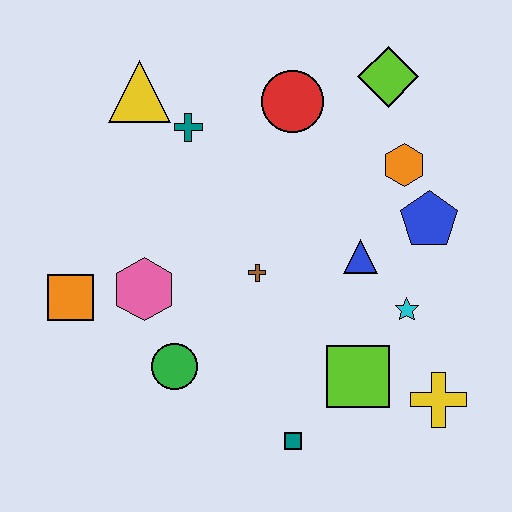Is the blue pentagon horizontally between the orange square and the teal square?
No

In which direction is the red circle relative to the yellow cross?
The red circle is above the yellow cross.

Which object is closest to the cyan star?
The blue triangle is closest to the cyan star.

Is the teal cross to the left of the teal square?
Yes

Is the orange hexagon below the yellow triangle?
Yes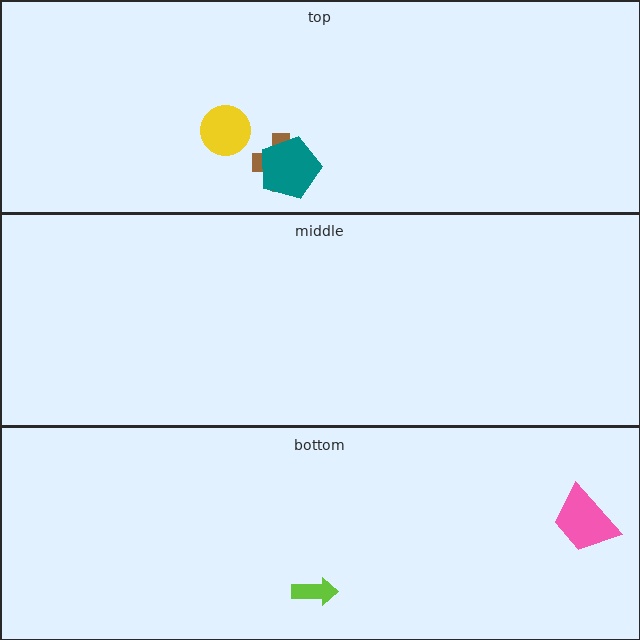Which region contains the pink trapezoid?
The bottom region.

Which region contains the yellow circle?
The top region.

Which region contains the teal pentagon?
The top region.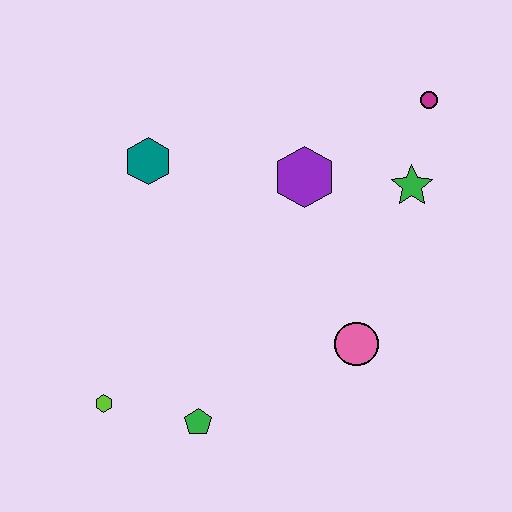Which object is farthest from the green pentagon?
The magenta circle is farthest from the green pentagon.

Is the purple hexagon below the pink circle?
No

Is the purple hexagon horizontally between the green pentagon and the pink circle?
Yes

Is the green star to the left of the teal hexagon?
No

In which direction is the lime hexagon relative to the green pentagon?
The lime hexagon is to the left of the green pentagon.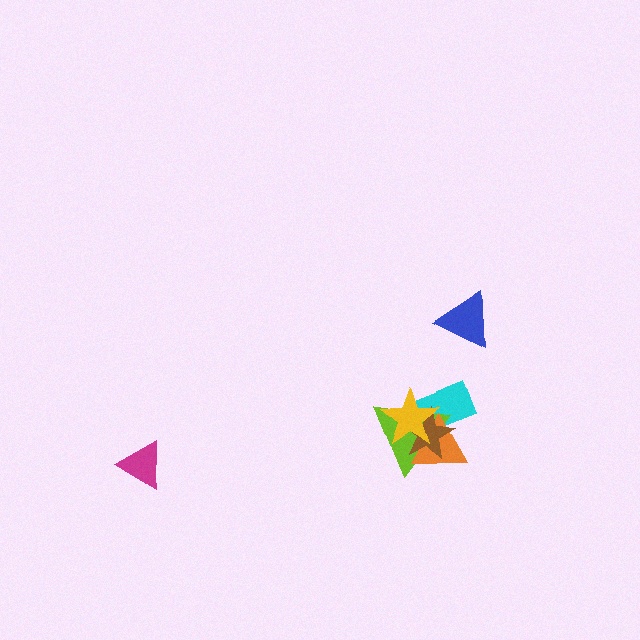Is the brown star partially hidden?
Yes, it is partially covered by another shape.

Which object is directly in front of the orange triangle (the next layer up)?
The brown star is directly in front of the orange triangle.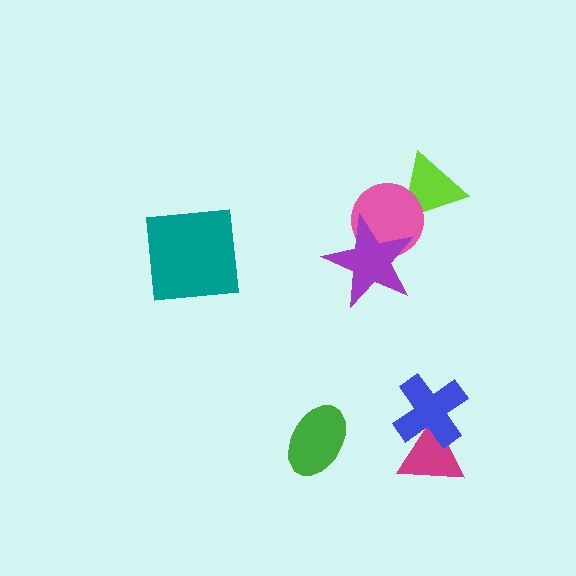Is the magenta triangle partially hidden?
Yes, it is partially covered by another shape.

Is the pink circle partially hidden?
Yes, it is partially covered by another shape.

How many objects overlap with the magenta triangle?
1 object overlaps with the magenta triangle.